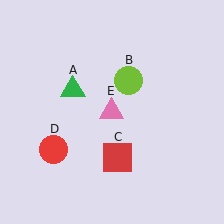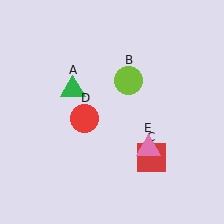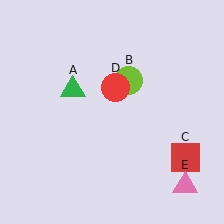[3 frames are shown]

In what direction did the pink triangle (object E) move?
The pink triangle (object E) moved down and to the right.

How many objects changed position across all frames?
3 objects changed position: red square (object C), red circle (object D), pink triangle (object E).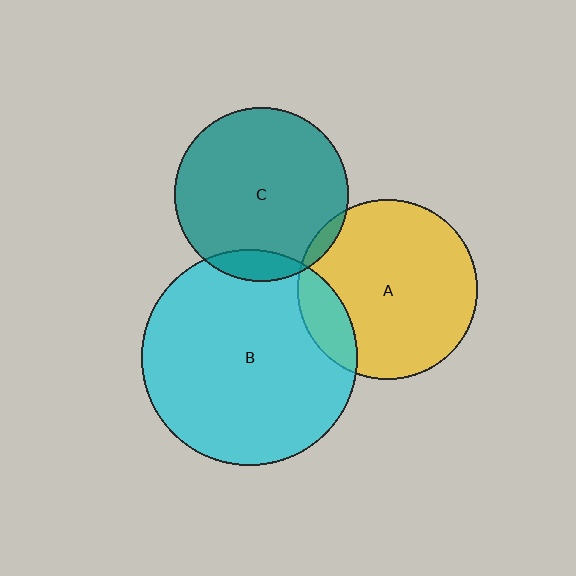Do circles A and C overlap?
Yes.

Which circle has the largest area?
Circle B (cyan).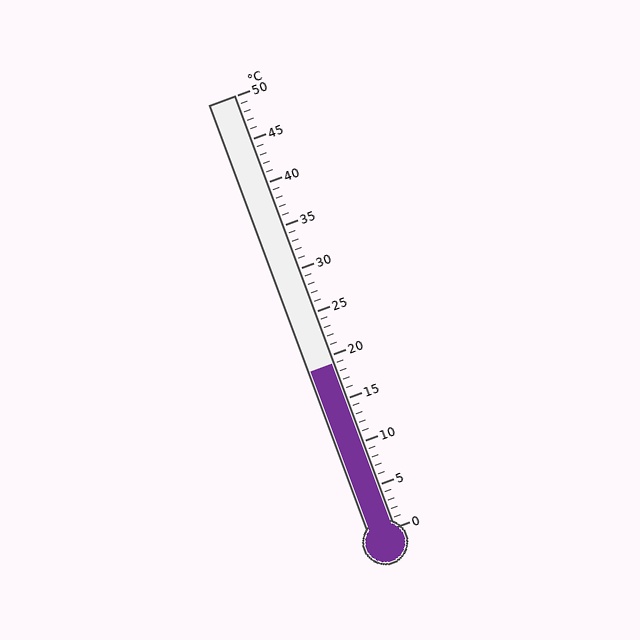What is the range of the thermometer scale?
The thermometer scale ranges from 0°C to 50°C.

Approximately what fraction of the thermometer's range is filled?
The thermometer is filled to approximately 40% of its range.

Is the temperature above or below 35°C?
The temperature is below 35°C.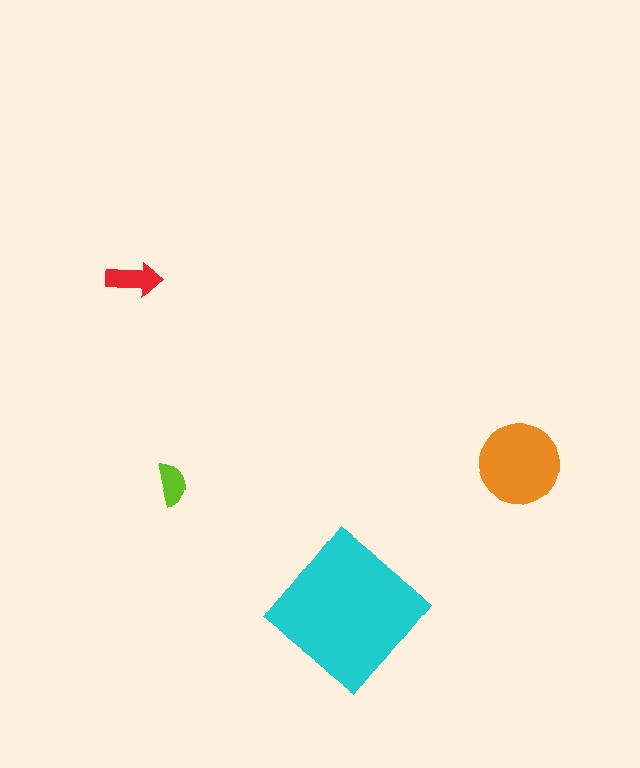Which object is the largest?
The cyan diamond.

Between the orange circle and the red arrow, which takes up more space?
The orange circle.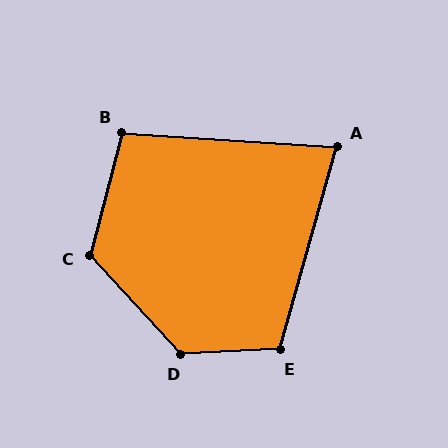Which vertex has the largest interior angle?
D, at approximately 129 degrees.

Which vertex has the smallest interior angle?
A, at approximately 78 degrees.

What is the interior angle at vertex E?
Approximately 109 degrees (obtuse).